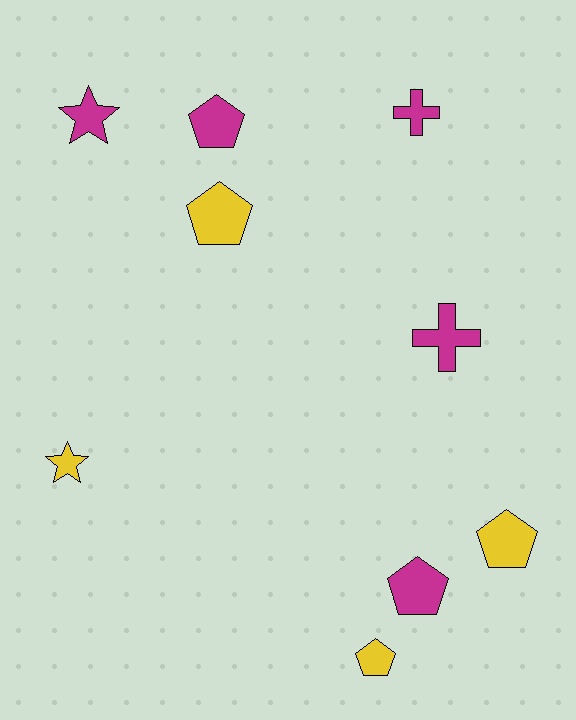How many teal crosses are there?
There are no teal crosses.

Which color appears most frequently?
Magenta, with 5 objects.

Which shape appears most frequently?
Pentagon, with 5 objects.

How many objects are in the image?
There are 9 objects.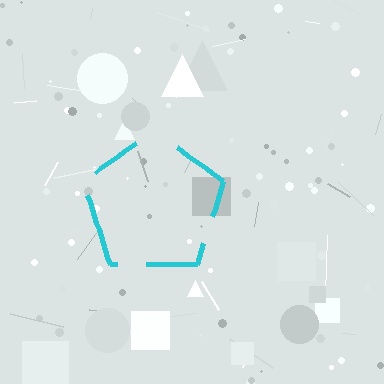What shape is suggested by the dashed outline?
The dashed outline suggests a pentagon.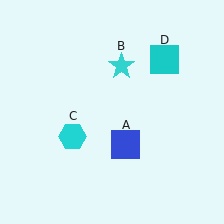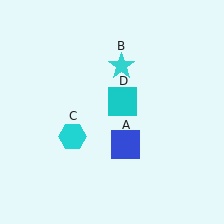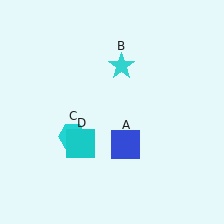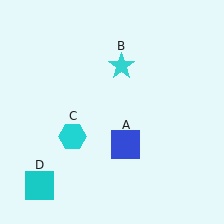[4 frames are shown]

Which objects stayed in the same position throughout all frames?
Blue square (object A) and cyan star (object B) and cyan hexagon (object C) remained stationary.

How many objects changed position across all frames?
1 object changed position: cyan square (object D).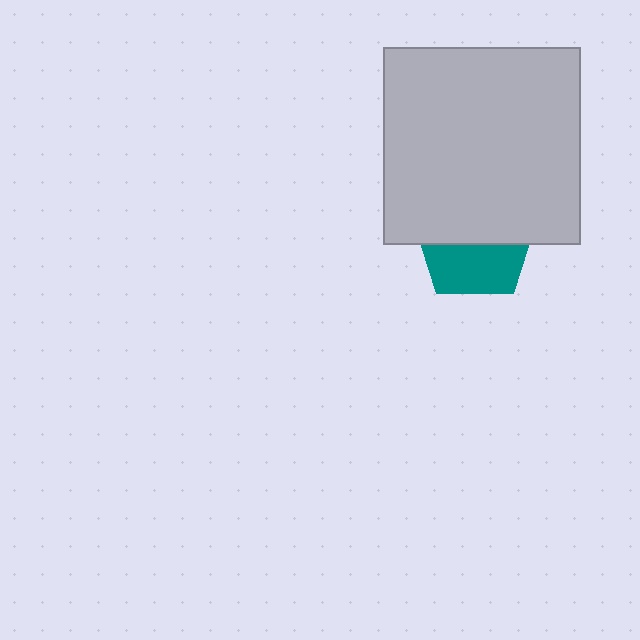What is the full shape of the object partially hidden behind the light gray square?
The partially hidden object is a teal pentagon.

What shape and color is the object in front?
The object in front is a light gray square.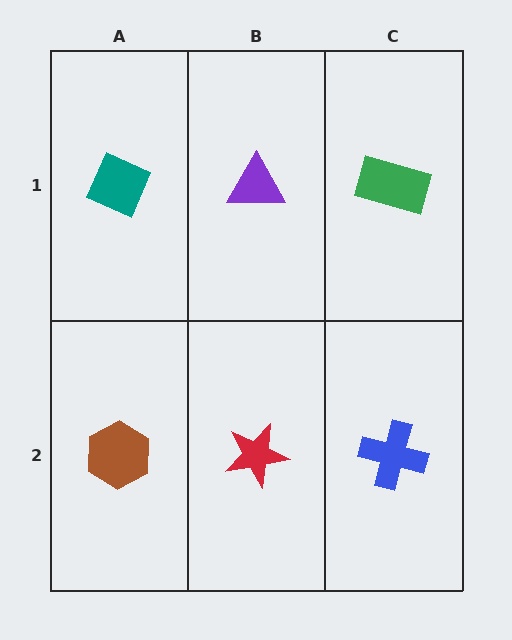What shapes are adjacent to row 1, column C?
A blue cross (row 2, column C), a purple triangle (row 1, column B).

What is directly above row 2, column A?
A teal diamond.